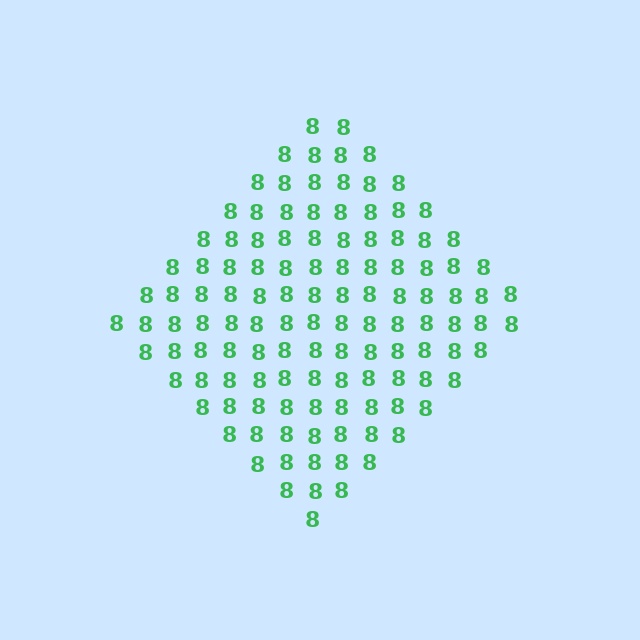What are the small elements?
The small elements are digit 8's.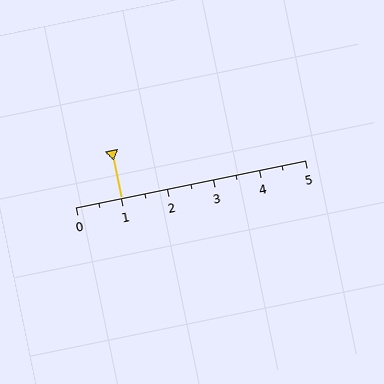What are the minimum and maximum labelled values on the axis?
The axis runs from 0 to 5.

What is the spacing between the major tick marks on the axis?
The major ticks are spaced 1 apart.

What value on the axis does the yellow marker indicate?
The marker indicates approximately 1.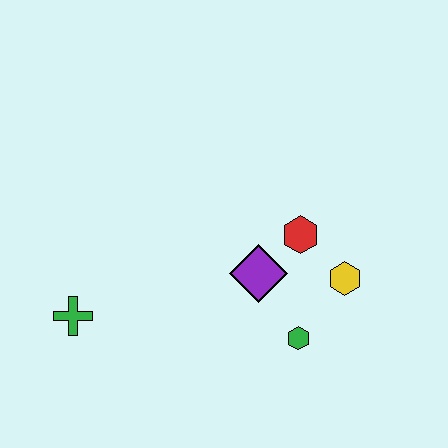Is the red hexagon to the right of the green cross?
Yes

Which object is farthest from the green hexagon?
The green cross is farthest from the green hexagon.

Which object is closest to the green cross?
The purple diamond is closest to the green cross.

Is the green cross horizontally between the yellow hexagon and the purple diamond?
No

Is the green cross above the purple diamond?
No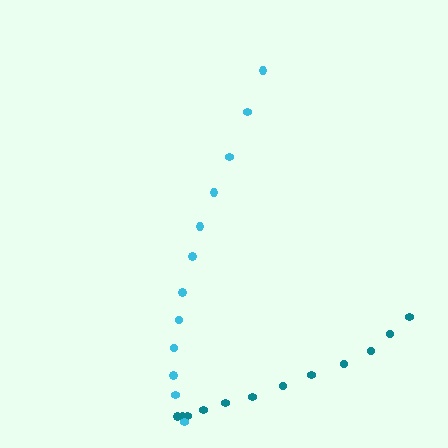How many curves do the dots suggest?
There are 2 distinct paths.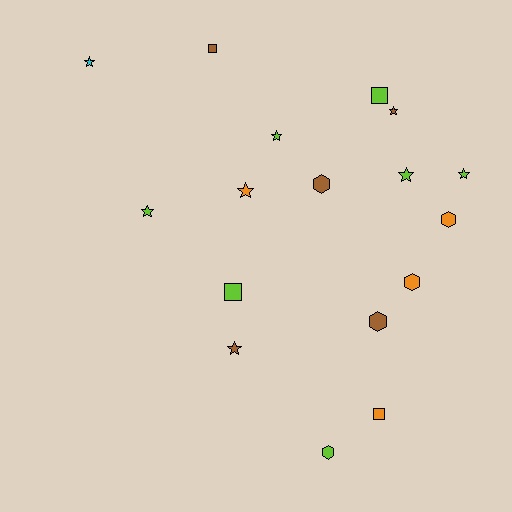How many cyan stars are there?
There is 1 cyan star.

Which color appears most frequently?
Lime, with 7 objects.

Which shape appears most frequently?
Star, with 8 objects.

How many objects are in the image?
There are 17 objects.